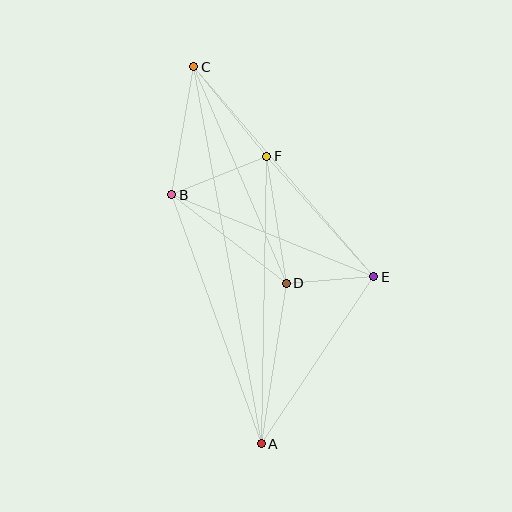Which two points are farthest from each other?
Points A and C are farthest from each other.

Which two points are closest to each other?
Points D and E are closest to each other.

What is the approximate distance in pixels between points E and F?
The distance between E and F is approximately 161 pixels.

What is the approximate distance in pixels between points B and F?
The distance between B and F is approximately 103 pixels.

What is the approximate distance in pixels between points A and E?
The distance between A and E is approximately 202 pixels.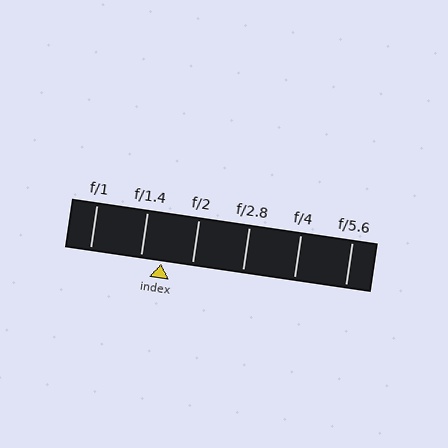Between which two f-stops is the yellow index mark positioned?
The index mark is between f/1.4 and f/2.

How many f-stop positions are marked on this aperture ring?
There are 6 f-stop positions marked.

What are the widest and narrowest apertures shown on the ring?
The widest aperture shown is f/1 and the narrowest is f/5.6.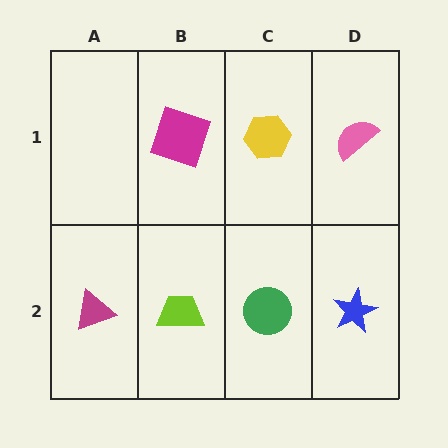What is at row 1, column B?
A magenta square.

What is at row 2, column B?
A lime trapezoid.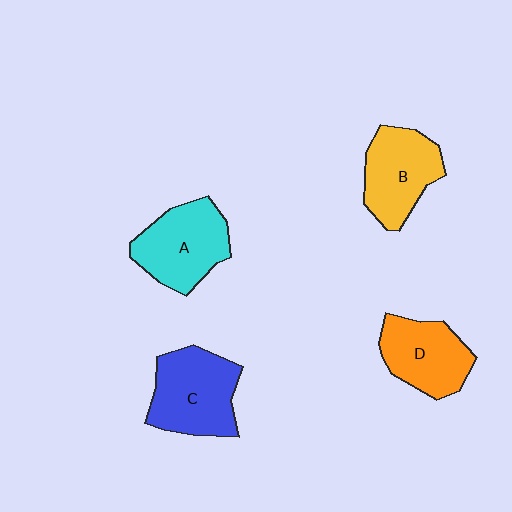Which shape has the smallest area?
Shape D (orange).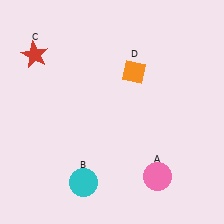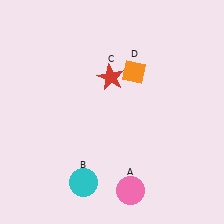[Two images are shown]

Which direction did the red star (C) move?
The red star (C) moved right.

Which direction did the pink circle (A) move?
The pink circle (A) moved left.